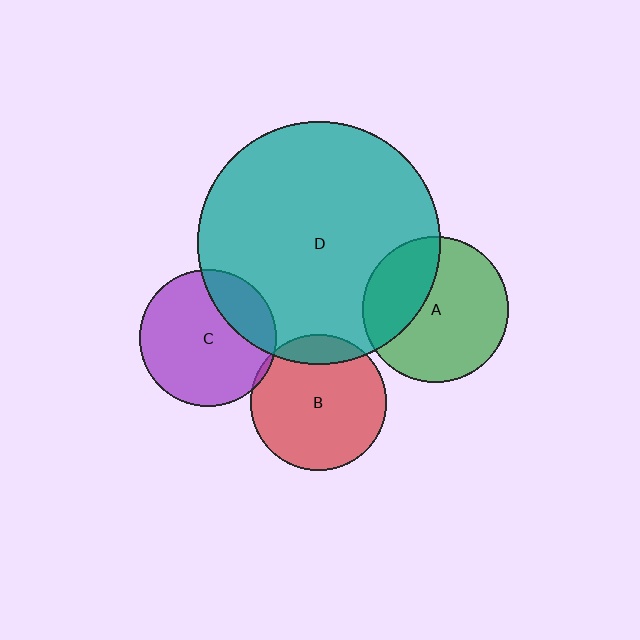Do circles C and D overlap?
Yes.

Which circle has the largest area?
Circle D (teal).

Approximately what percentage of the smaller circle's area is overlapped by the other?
Approximately 25%.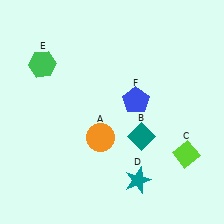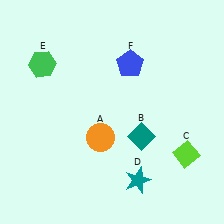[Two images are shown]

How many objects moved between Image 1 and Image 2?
1 object moved between the two images.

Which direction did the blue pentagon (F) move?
The blue pentagon (F) moved up.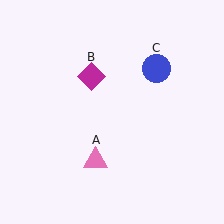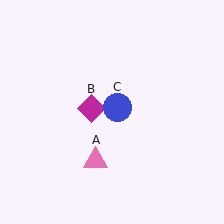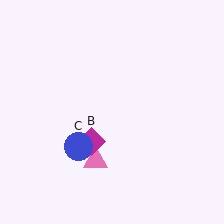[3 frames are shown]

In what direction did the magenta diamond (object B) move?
The magenta diamond (object B) moved down.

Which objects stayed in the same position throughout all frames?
Pink triangle (object A) remained stationary.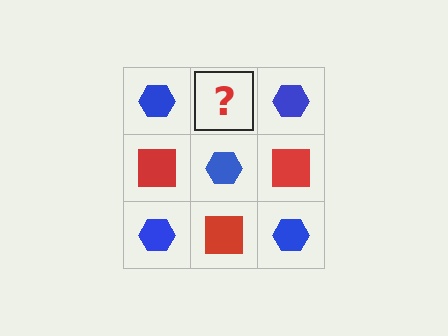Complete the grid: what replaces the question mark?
The question mark should be replaced with a red square.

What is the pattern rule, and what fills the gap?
The rule is that it alternates blue hexagon and red square in a checkerboard pattern. The gap should be filled with a red square.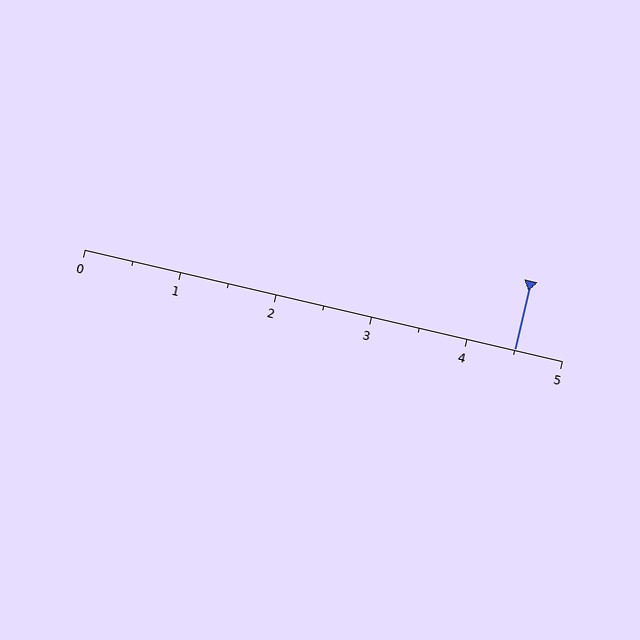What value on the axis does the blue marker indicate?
The marker indicates approximately 4.5.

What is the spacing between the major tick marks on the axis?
The major ticks are spaced 1 apart.